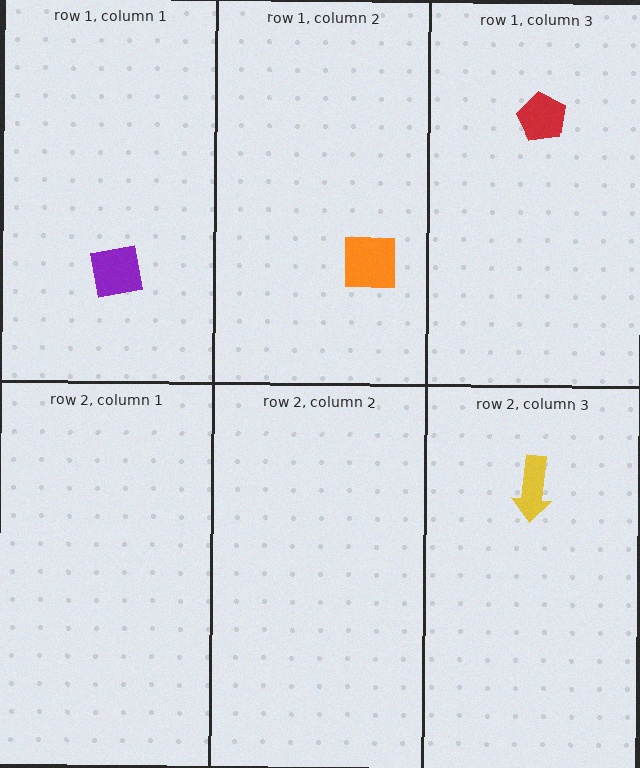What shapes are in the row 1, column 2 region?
The orange square.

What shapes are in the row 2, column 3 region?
The yellow arrow.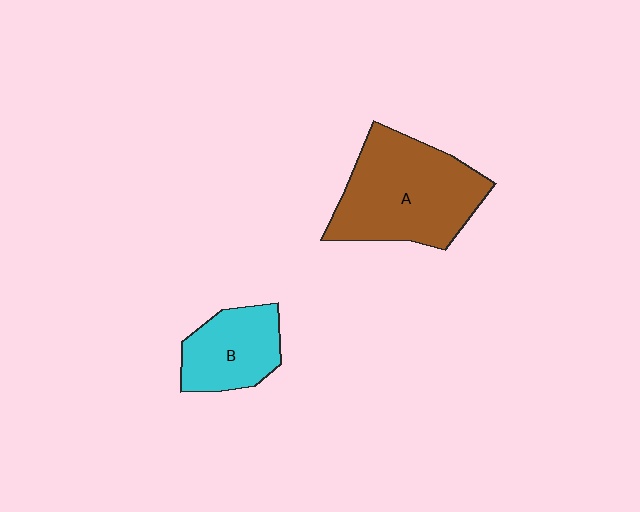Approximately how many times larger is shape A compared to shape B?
Approximately 1.8 times.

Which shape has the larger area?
Shape A (brown).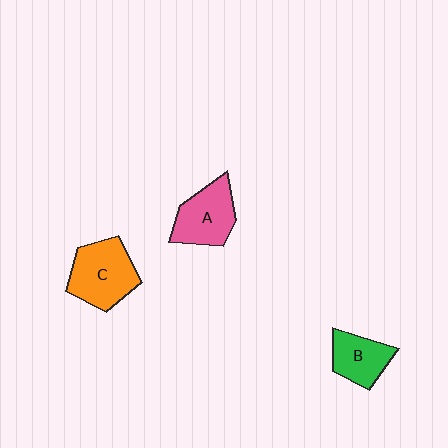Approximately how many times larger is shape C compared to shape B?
Approximately 1.5 times.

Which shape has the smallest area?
Shape B (green).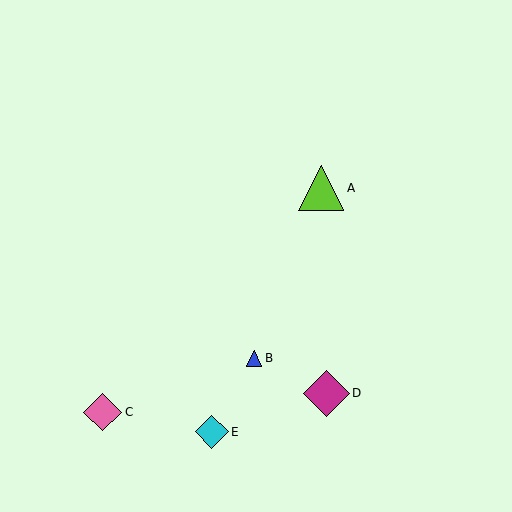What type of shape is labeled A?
Shape A is a lime triangle.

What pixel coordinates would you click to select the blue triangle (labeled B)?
Click at (254, 358) to select the blue triangle B.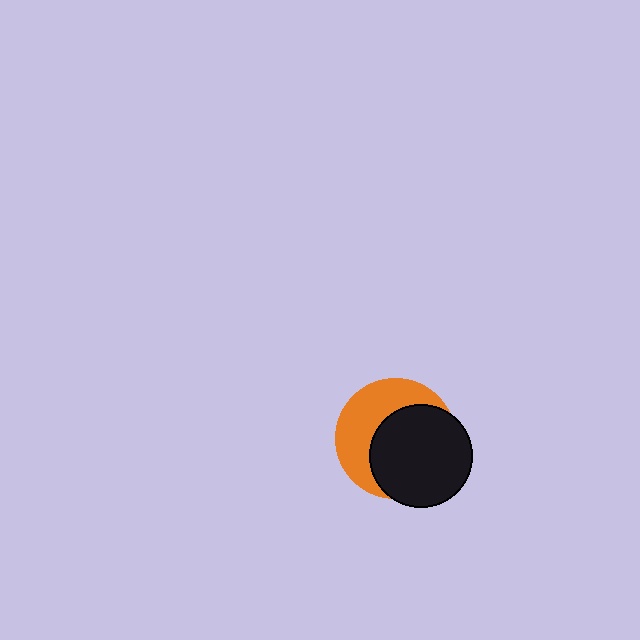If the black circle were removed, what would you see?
You would see the complete orange circle.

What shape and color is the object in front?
The object in front is a black circle.